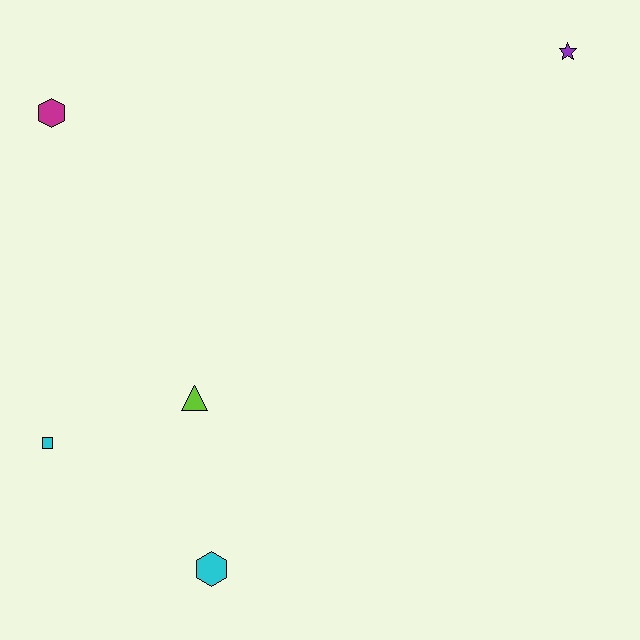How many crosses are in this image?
There are no crosses.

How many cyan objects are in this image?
There are 2 cyan objects.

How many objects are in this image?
There are 5 objects.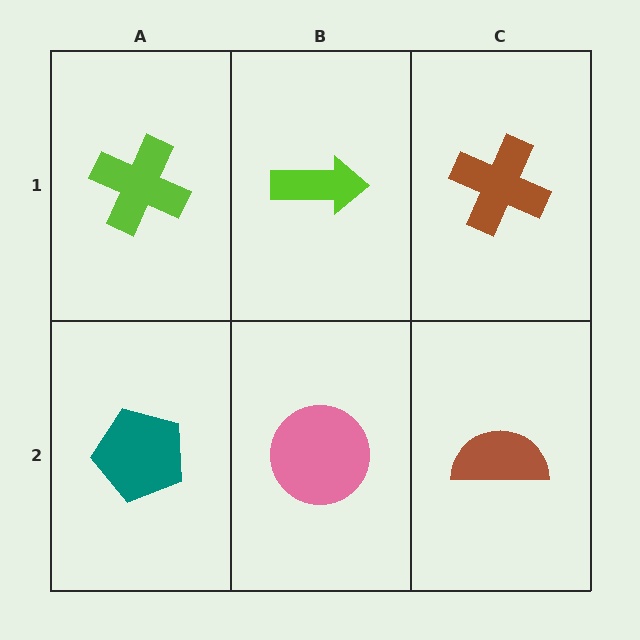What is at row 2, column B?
A pink circle.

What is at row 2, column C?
A brown semicircle.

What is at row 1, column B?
A lime arrow.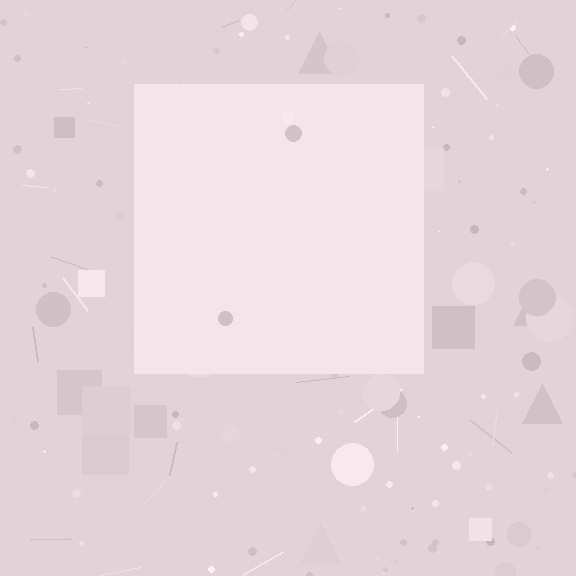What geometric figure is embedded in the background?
A square is embedded in the background.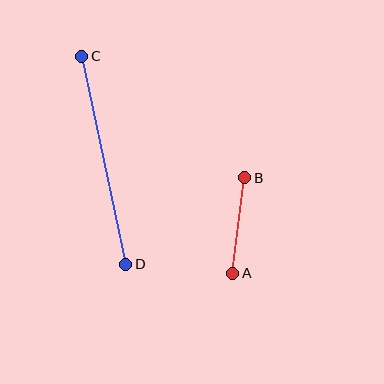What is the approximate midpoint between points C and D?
The midpoint is at approximately (104, 160) pixels.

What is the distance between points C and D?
The distance is approximately 212 pixels.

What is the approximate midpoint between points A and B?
The midpoint is at approximately (239, 225) pixels.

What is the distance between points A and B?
The distance is approximately 96 pixels.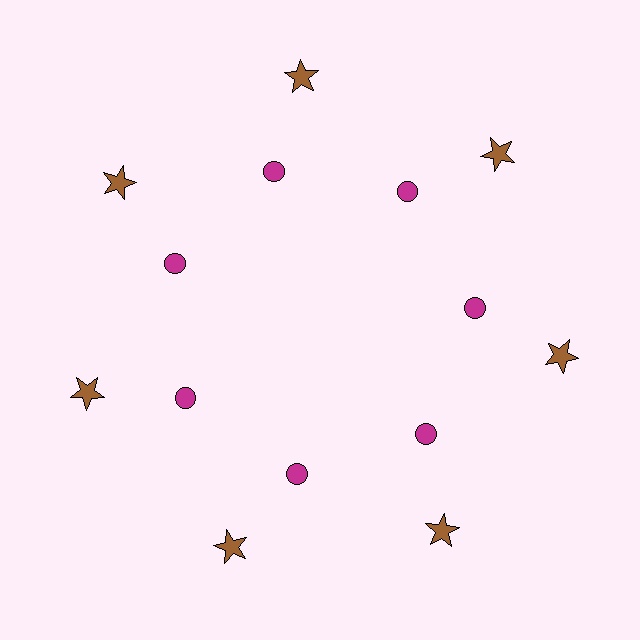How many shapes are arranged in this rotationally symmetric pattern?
There are 14 shapes, arranged in 7 groups of 2.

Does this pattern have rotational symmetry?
Yes, this pattern has 7-fold rotational symmetry. It looks the same after rotating 51 degrees around the center.